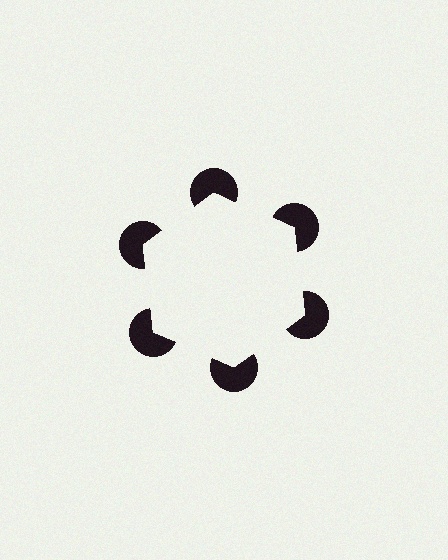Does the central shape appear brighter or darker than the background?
It typically appears slightly brighter than the background, even though no actual brightness change is drawn.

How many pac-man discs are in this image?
There are 6 — one at each vertex of the illusory hexagon.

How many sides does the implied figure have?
6 sides.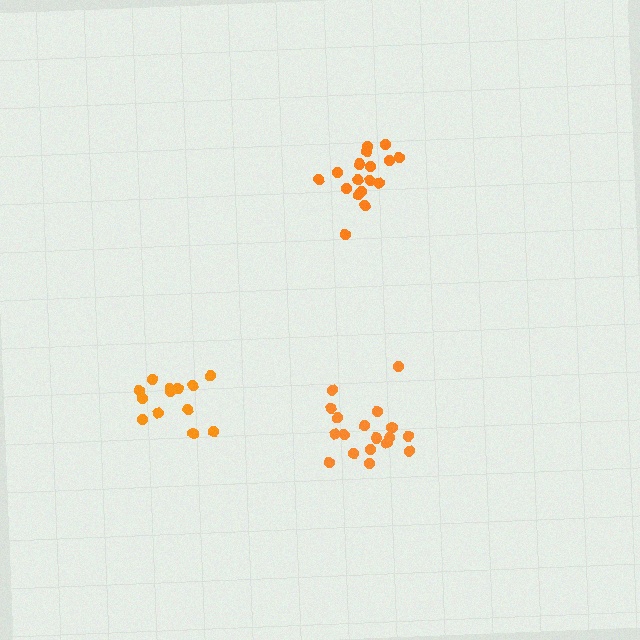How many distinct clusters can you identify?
There are 3 distinct clusters.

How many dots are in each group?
Group 1: 13 dots, Group 2: 17 dots, Group 3: 18 dots (48 total).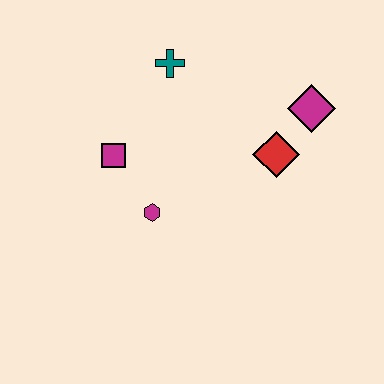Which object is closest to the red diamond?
The magenta diamond is closest to the red diamond.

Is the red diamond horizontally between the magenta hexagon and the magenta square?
No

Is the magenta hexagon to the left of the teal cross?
Yes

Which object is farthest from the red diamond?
The magenta square is farthest from the red diamond.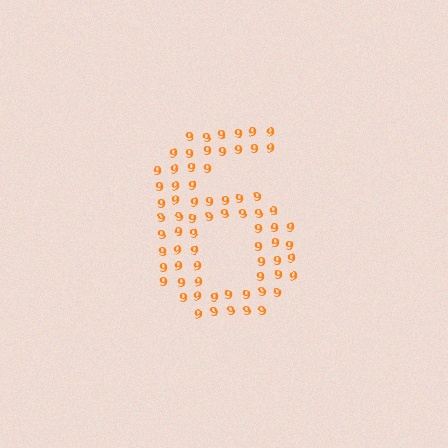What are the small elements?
The small elements are digit 9's.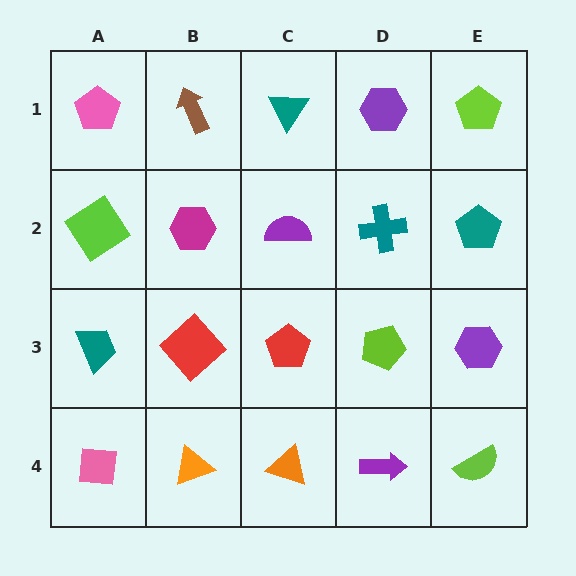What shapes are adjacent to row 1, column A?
A lime diamond (row 2, column A), a brown arrow (row 1, column B).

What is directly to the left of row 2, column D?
A purple semicircle.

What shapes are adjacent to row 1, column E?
A teal pentagon (row 2, column E), a purple hexagon (row 1, column D).